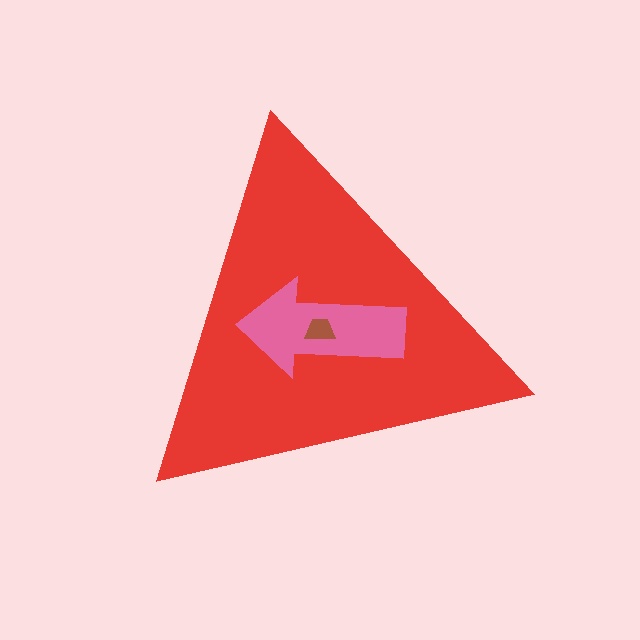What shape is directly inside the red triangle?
The pink arrow.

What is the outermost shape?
The red triangle.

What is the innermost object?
The brown trapezoid.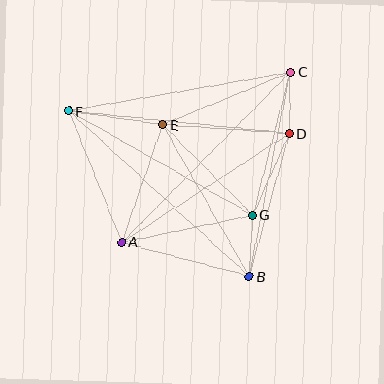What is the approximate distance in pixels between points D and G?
The distance between D and G is approximately 89 pixels.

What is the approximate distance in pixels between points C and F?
The distance between C and F is approximately 225 pixels.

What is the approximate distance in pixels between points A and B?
The distance between A and B is approximately 132 pixels.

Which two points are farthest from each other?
Points B and F are farthest from each other.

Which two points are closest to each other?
Points C and D are closest to each other.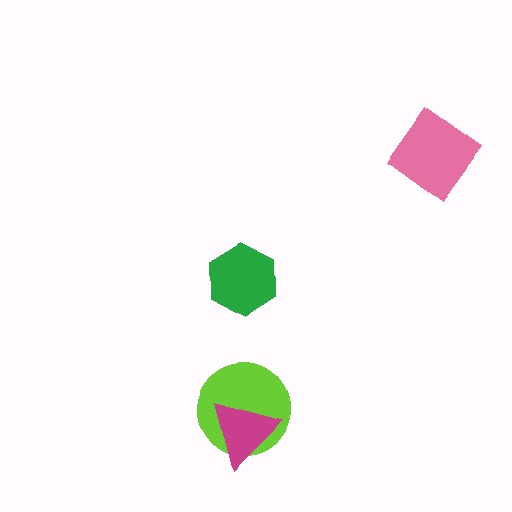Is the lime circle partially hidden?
Yes, it is partially covered by another shape.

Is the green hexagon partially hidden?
No, no other shape covers it.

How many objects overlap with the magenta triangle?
1 object overlaps with the magenta triangle.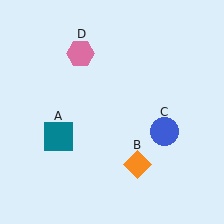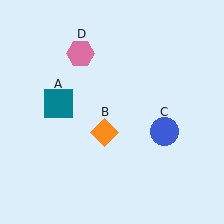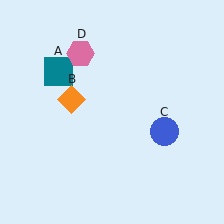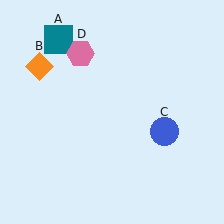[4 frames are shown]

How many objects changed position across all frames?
2 objects changed position: teal square (object A), orange diamond (object B).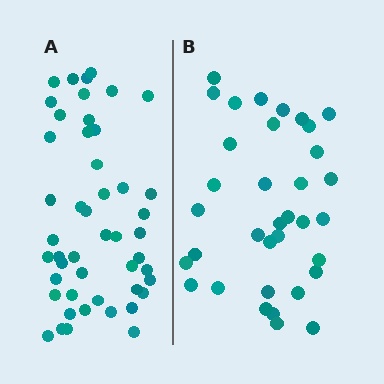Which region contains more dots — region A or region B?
Region A (the left region) has more dots.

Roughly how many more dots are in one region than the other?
Region A has approximately 15 more dots than region B.